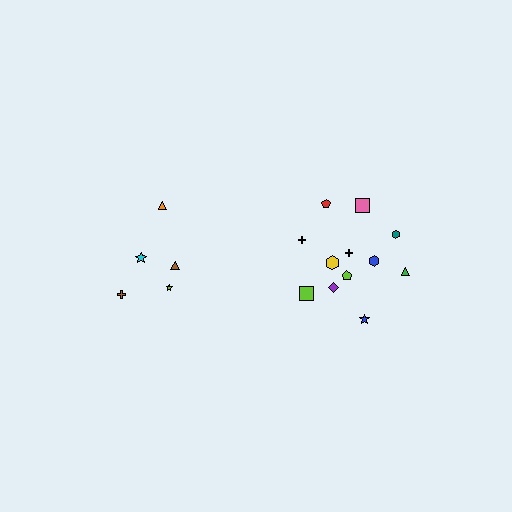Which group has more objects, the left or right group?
The right group.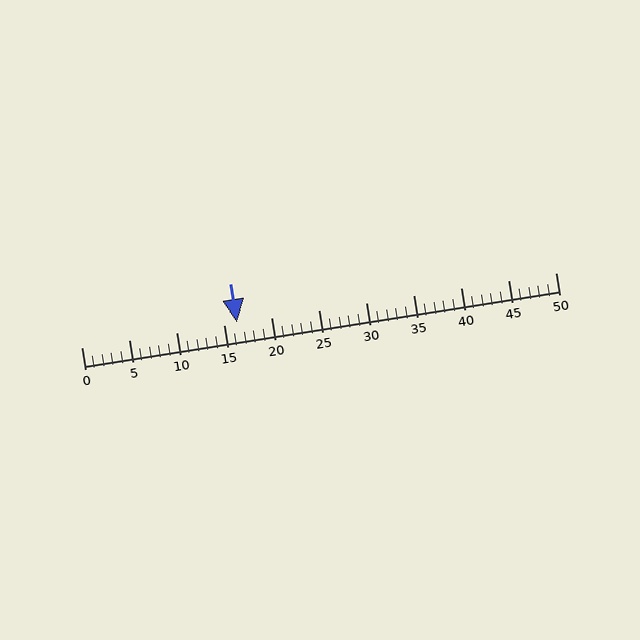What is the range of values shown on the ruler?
The ruler shows values from 0 to 50.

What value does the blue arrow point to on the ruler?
The blue arrow points to approximately 16.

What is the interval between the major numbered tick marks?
The major tick marks are spaced 5 units apart.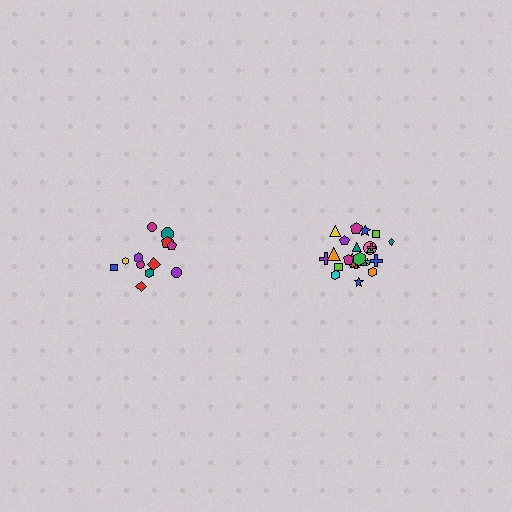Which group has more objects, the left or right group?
The right group.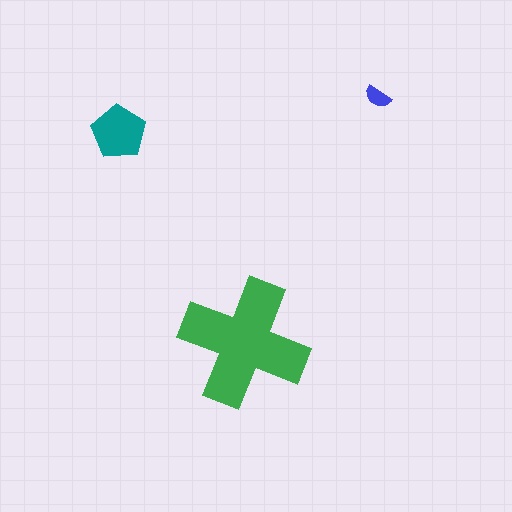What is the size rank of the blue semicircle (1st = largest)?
3rd.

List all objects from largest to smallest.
The green cross, the teal pentagon, the blue semicircle.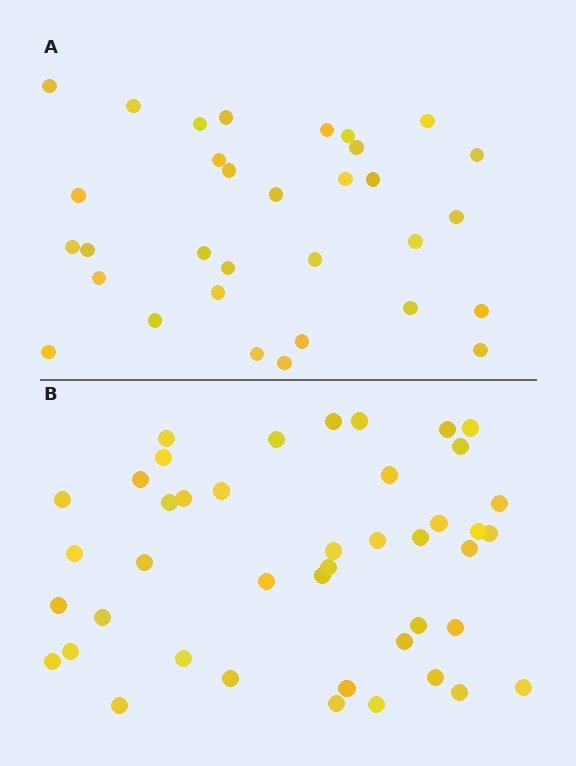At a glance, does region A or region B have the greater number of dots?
Region B (the bottom region) has more dots.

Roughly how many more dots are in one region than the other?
Region B has roughly 12 or so more dots than region A.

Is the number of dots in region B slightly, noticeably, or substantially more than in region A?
Region B has noticeably more, but not dramatically so. The ratio is roughly 1.3 to 1.